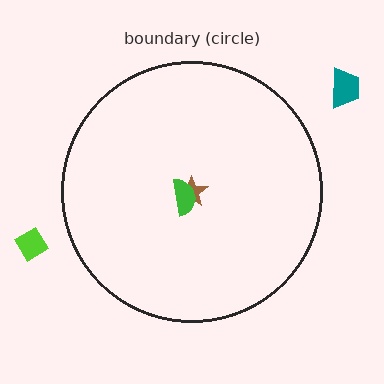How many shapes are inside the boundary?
2 inside, 2 outside.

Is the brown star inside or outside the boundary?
Inside.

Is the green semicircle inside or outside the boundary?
Inside.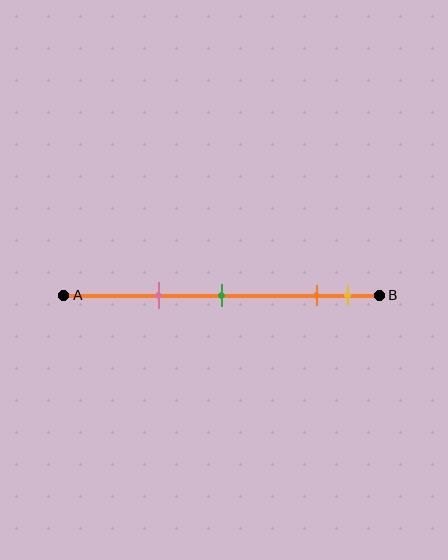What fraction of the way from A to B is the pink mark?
The pink mark is approximately 30% (0.3) of the way from A to B.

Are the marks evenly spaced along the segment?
No, the marks are not evenly spaced.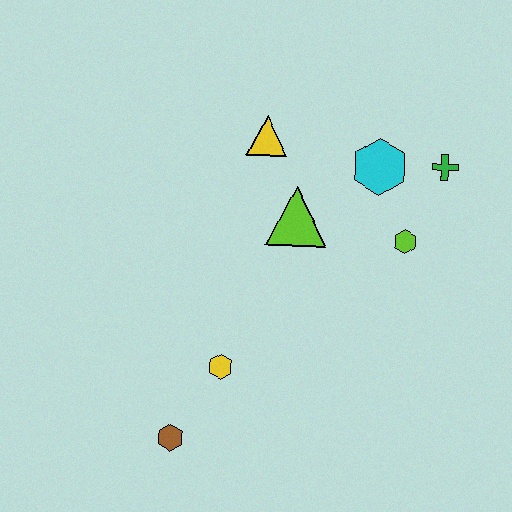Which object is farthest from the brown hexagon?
The green cross is farthest from the brown hexagon.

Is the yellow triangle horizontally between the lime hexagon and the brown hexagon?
Yes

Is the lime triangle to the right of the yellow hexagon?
Yes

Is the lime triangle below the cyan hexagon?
Yes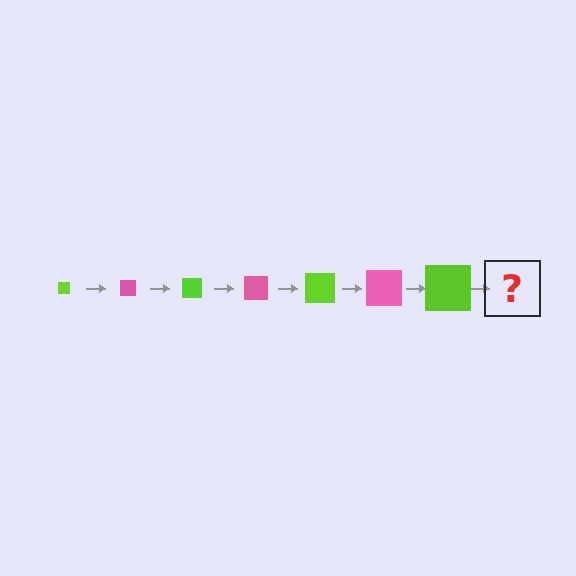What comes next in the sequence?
The next element should be a pink square, larger than the previous one.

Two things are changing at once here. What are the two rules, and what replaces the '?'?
The two rules are that the square grows larger each step and the color cycles through lime and pink. The '?' should be a pink square, larger than the previous one.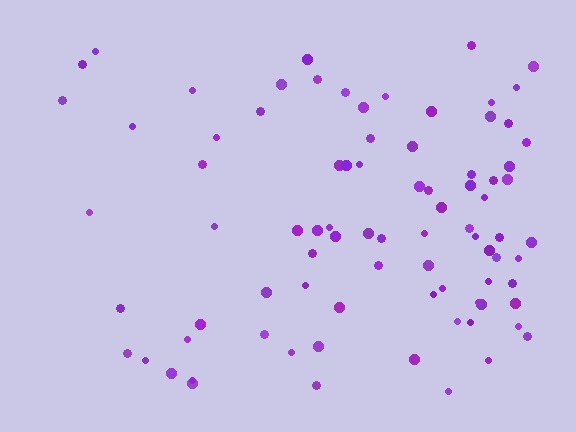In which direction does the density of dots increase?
From left to right, with the right side densest.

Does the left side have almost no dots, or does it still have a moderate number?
Still a moderate number, just noticeably fewer than the right.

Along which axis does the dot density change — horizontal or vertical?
Horizontal.